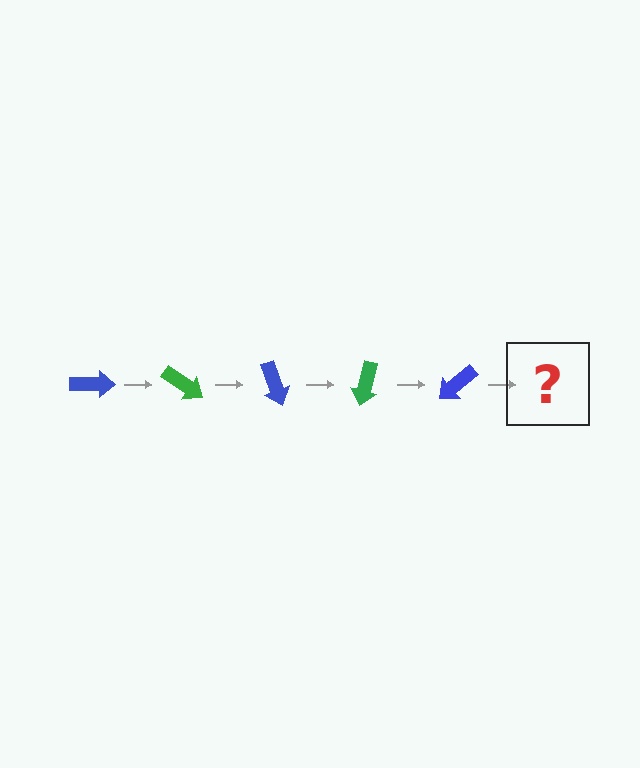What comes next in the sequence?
The next element should be a green arrow, rotated 175 degrees from the start.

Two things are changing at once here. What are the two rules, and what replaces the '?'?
The two rules are that it rotates 35 degrees each step and the color cycles through blue and green. The '?' should be a green arrow, rotated 175 degrees from the start.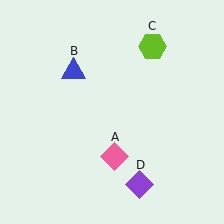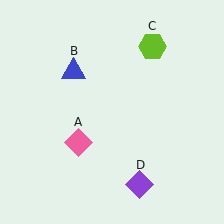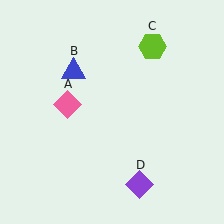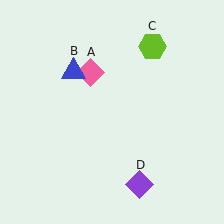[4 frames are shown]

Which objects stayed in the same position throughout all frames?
Blue triangle (object B) and lime hexagon (object C) and purple diamond (object D) remained stationary.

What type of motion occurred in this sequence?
The pink diamond (object A) rotated clockwise around the center of the scene.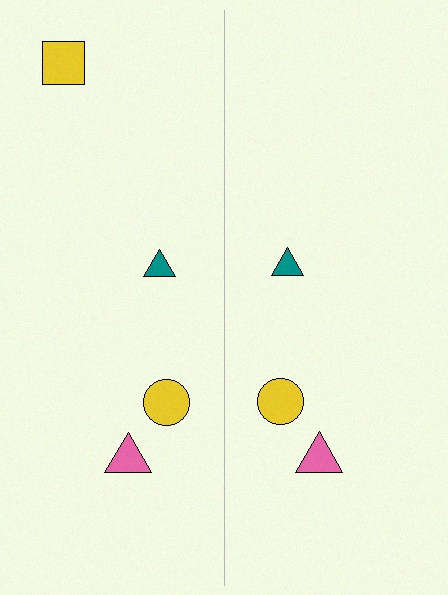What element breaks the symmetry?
A yellow square is missing from the right side.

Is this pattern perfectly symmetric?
No, the pattern is not perfectly symmetric. A yellow square is missing from the right side.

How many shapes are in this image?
There are 7 shapes in this image.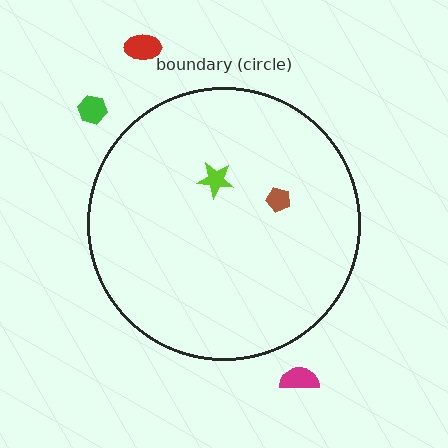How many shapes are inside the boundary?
2 inside, 3 outside.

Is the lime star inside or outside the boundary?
Inside.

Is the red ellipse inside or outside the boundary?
Outside.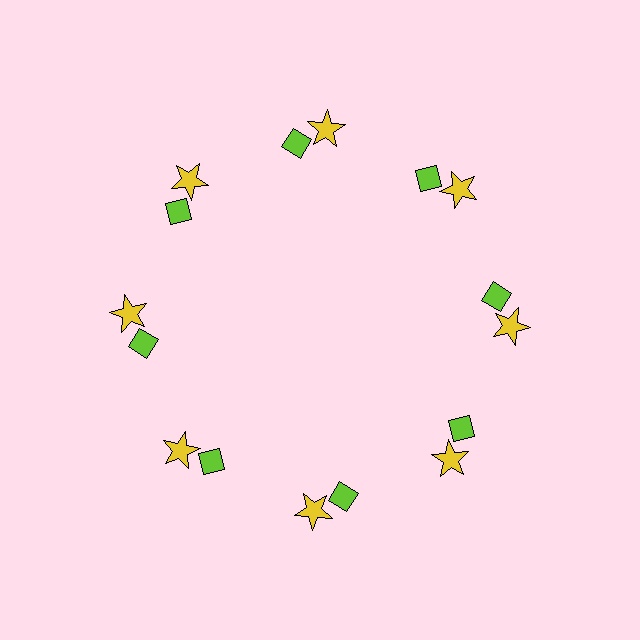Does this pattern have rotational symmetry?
Yes, this pattern has 8-fold rotational symmetry. It looks the same after rotating 45 degrees around the center.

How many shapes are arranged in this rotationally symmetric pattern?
There are 16 shapes, arranged in 8 groups of 2.